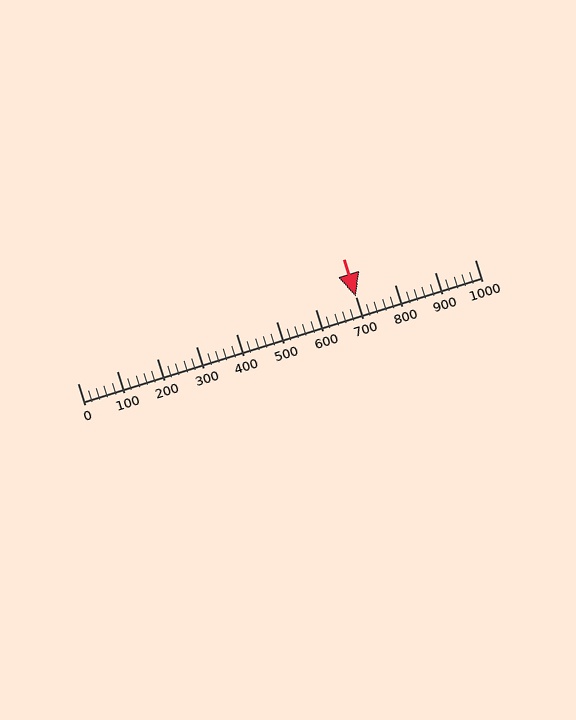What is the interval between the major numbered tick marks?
The major tick marks are spaced 100 units apart.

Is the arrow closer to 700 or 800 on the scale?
The arrow is closer to 700.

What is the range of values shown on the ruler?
The ruler shows values from 0 to 1000.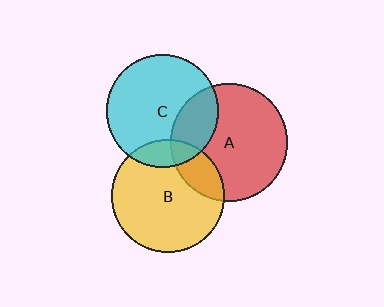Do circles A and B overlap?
Yes.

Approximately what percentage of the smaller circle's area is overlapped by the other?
Approximately 20%.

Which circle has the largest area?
Circle A (red).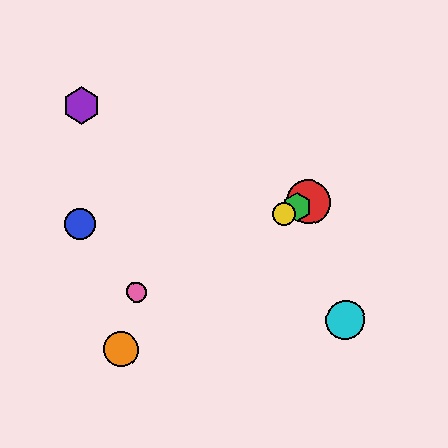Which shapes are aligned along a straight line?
The red circle, the green hexagon, the yellow circle, the pink circle are aligned along a straight line.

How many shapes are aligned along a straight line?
4 shapes (the red circle, the green hexagon, the yellow circle, the pink circle) are aligned along a straight line.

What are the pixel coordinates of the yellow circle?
The yellow circle is at (284, 214).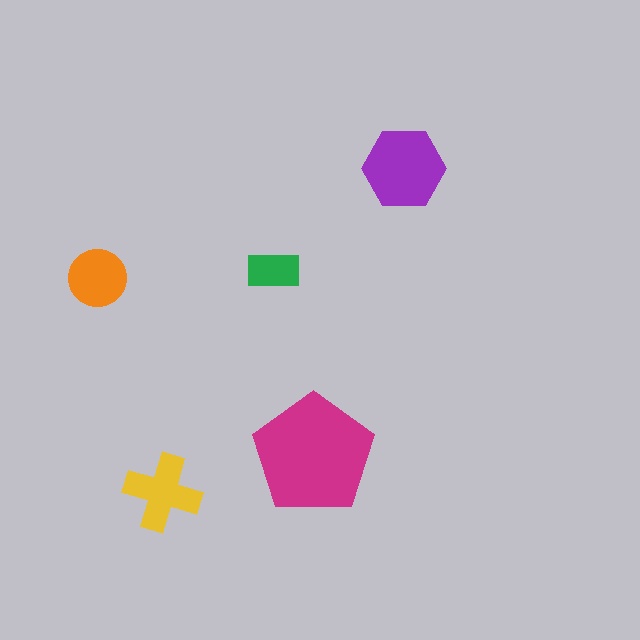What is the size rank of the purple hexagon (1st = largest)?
2nd.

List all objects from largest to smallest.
The magenta pentagon, the purple hexagon, the yellow cross, the orange circle, the green rectangle.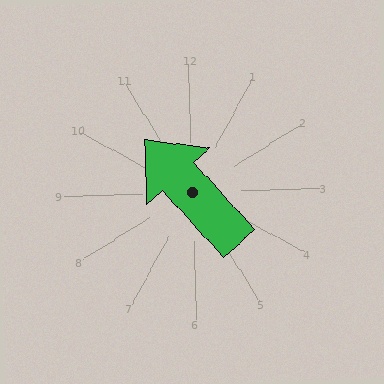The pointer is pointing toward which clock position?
Roughly 11 o'clock.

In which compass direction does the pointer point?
Northwest.